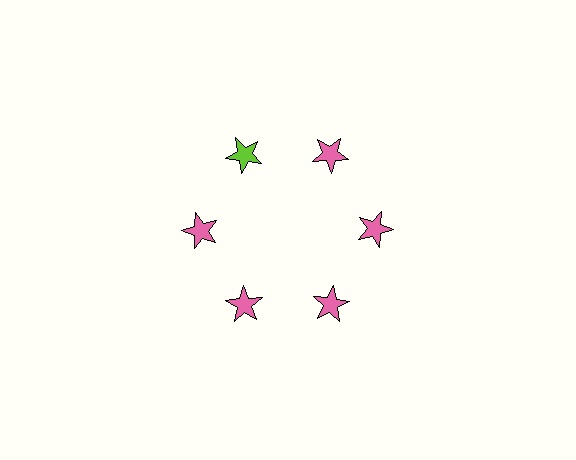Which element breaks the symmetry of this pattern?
The lime star at roughly the 11 o'clock position breaks the symmetry. All other shapes are pink stars.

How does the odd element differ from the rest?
It has a different color: lime instead of pink.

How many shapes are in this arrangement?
There are 6 shapes arranged in a ring pattern.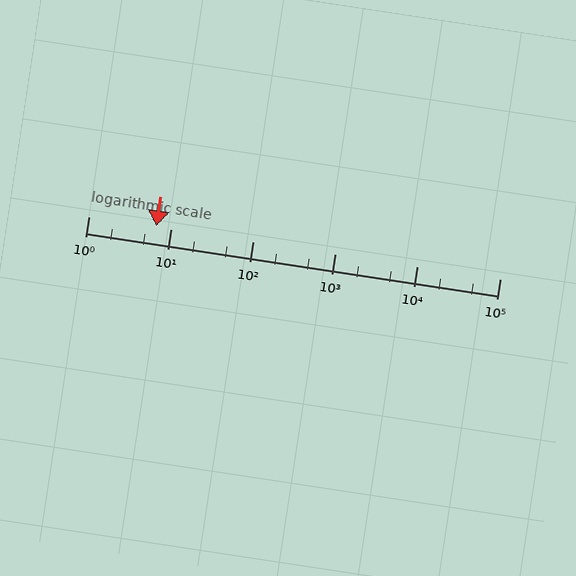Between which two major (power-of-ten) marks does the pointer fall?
The pointer is between 1 and 10.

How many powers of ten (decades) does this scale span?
The scale spans 5 decades, from 1 to 100000.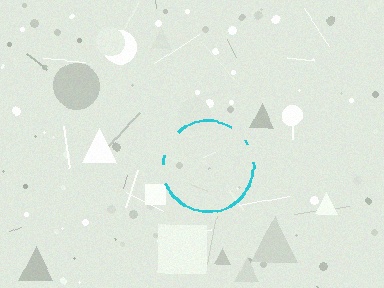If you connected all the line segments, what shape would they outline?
They would outline a circle.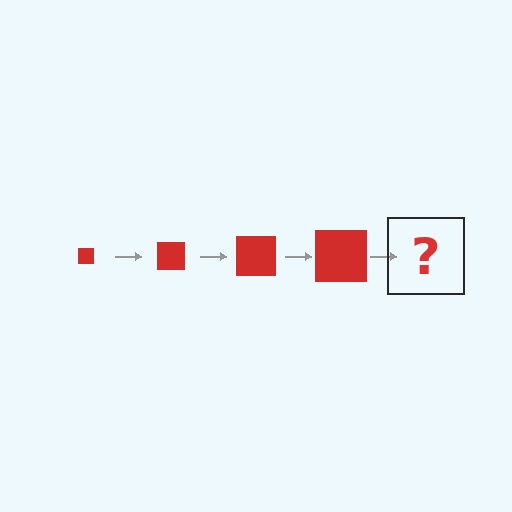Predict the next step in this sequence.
The next step is a red square, larger than the previous one.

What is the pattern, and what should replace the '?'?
The pattern is that the square gets progressively larger each step. The '?' should be a red square, larger than the previous one.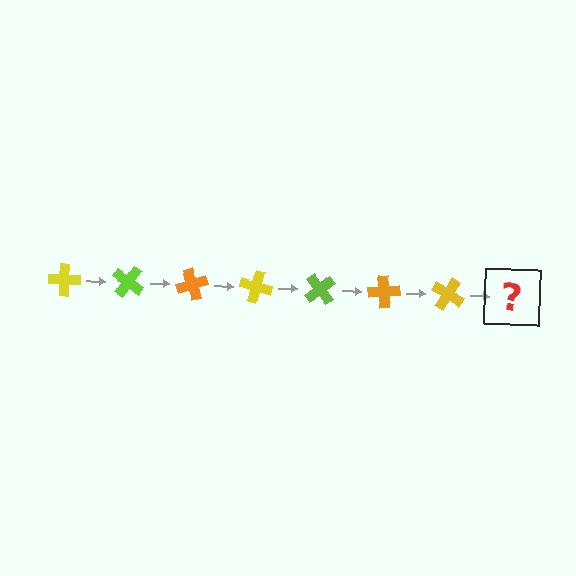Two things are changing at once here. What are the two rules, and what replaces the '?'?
The two rules are that it rotates 35 degrees each step and the color cycles through yellow, lime, and orange. The '?' should be a lime cross, rotated 245 degrees from the start.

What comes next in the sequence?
The next element should be a lime cross, rotated 245 degrees from the start.